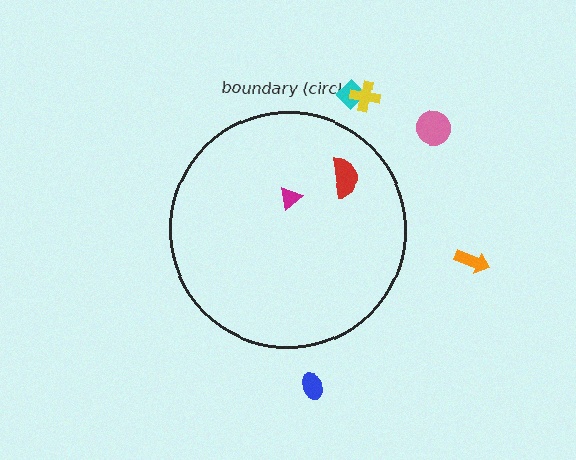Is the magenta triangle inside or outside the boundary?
Inside.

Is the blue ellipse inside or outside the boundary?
Outside.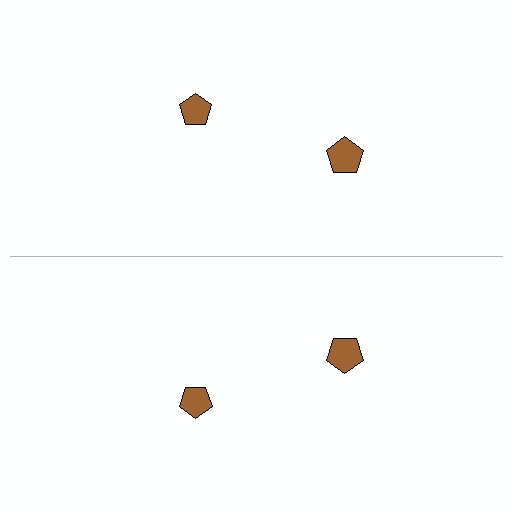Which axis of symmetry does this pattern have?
The pattern has a horizontal axis of symmetry running through the center of the image.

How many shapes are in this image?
There are 4 shapes in this image.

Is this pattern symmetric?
Yes, this pattern has bilateral (reflection) symmetry.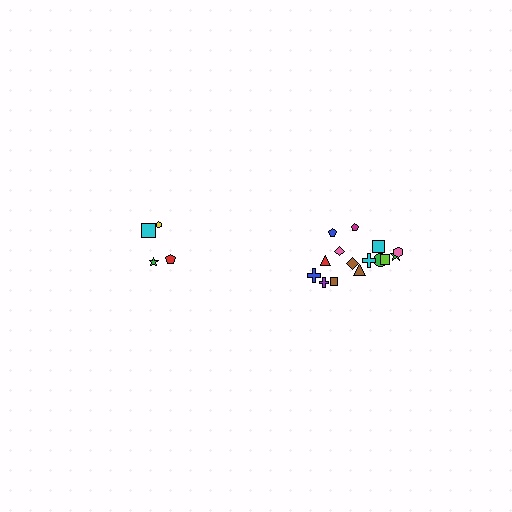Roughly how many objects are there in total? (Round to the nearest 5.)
Roughly 20 objects in total.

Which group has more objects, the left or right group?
The right group.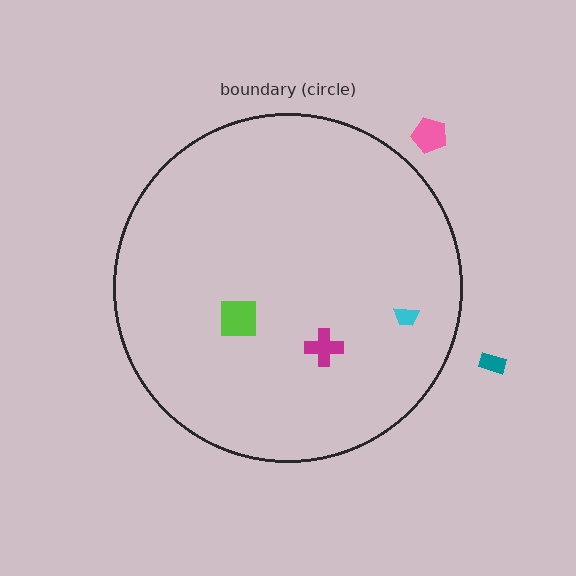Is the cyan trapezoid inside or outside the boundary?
Inside.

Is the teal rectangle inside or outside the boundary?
Outside.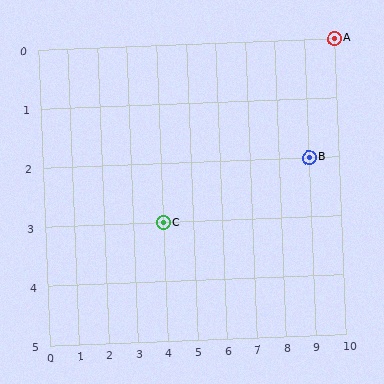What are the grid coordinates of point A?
Point A is at grid coordinates (10, 0).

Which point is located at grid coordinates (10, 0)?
Point A is at (10, 0).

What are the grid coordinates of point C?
Point C is at grid coordinates (4, 3).